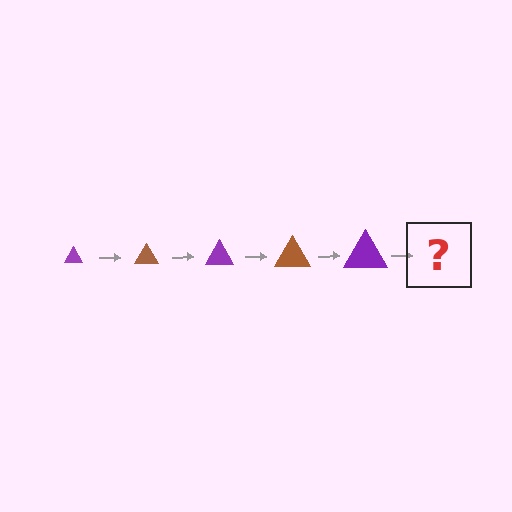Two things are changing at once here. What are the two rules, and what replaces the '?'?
The two rules are that the triangle grows larger each step and the color cycles through purple and brown. The '?' should be a brown triangle, larger than the previous one.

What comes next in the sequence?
The next element should be a brown triangle, larger than the previous one.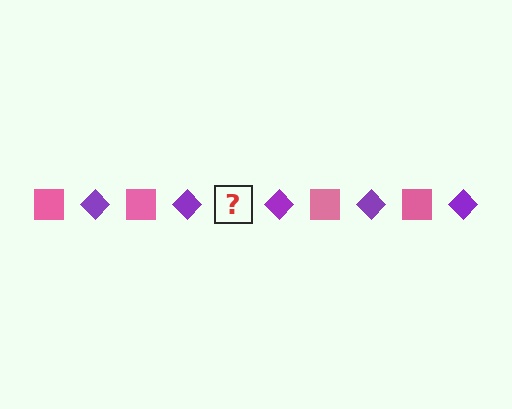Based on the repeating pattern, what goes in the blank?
The blank should be a pink square.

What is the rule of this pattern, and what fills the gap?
The rule is that the pattern alternates between pink square and purple diamond. The gap should be filled with a pink square.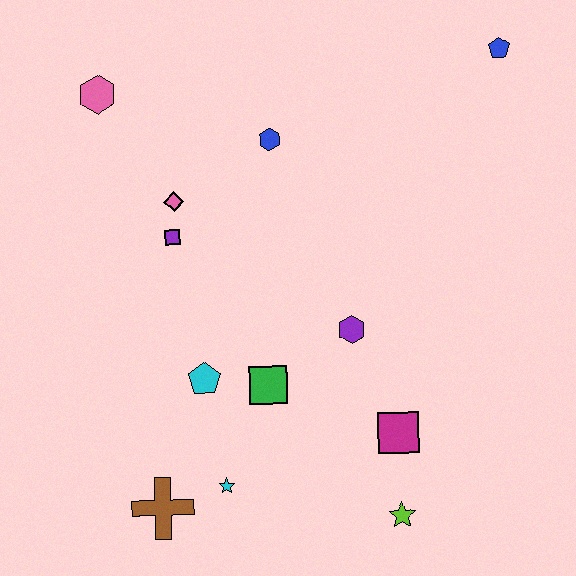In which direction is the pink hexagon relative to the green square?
The pink hexagon is above the green square.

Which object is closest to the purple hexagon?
The green square is closest to the purple hexagon.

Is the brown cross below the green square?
Yes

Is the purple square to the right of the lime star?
No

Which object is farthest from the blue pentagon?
The brown cross is farthest from the blue pentagon.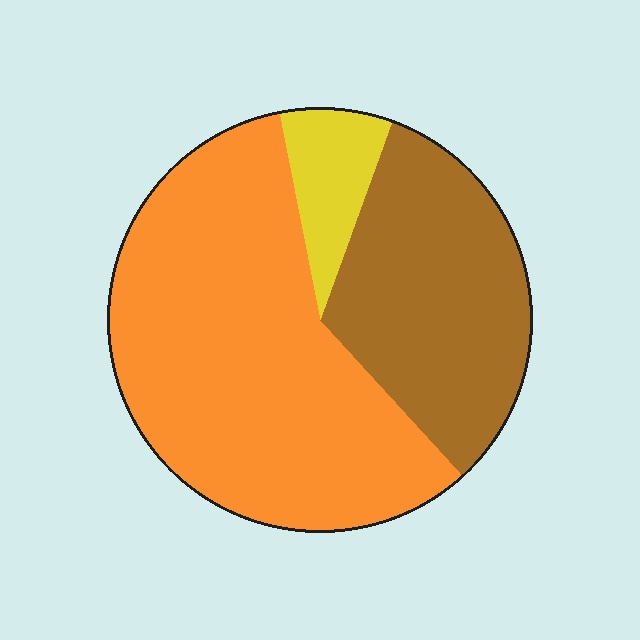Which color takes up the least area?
Yellow, at roughly 10%.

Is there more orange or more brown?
Orange.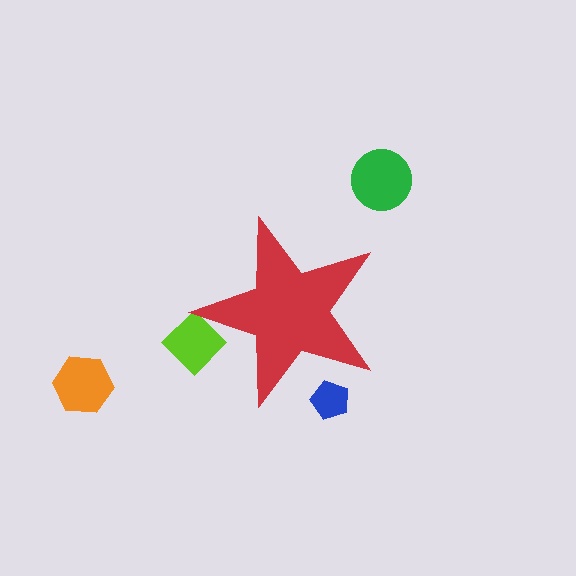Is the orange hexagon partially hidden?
No, the orange hexagon is fully visible.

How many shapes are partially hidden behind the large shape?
2 shapes are partially hidden.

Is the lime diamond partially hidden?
Yes, the lime diamond is partially hidden behind the red star.